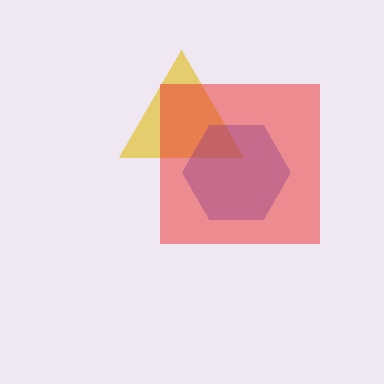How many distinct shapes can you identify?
There are 3 distinct shapes: a yellow triangle, a blue hexagon, a red square.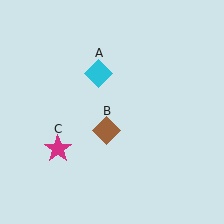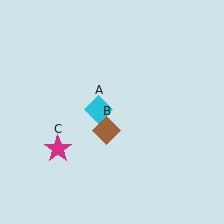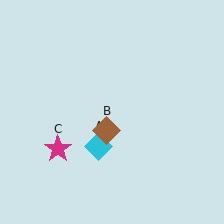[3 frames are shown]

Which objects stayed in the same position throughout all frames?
Brown diamond (object B) and magenta star (object C) remained stationary.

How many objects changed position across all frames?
1 object changed position: cyan diamond (object A).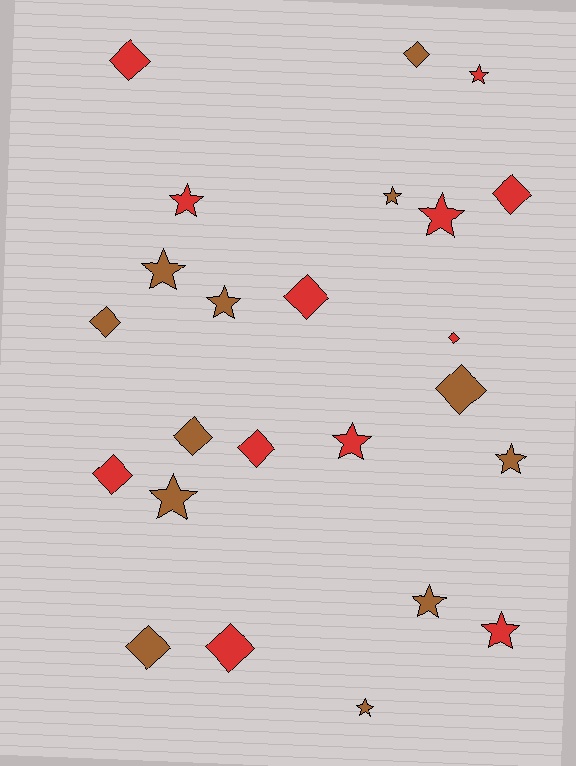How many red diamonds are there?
There are 7 red diamonds.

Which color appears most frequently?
Red, with 12 objects.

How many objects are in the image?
There are 24 objects.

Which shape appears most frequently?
Diamond, with 12 objects.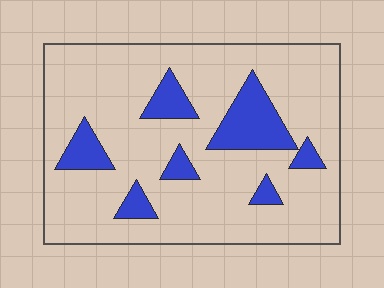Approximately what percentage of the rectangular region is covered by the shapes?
Approximately 15%.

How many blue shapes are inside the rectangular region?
7.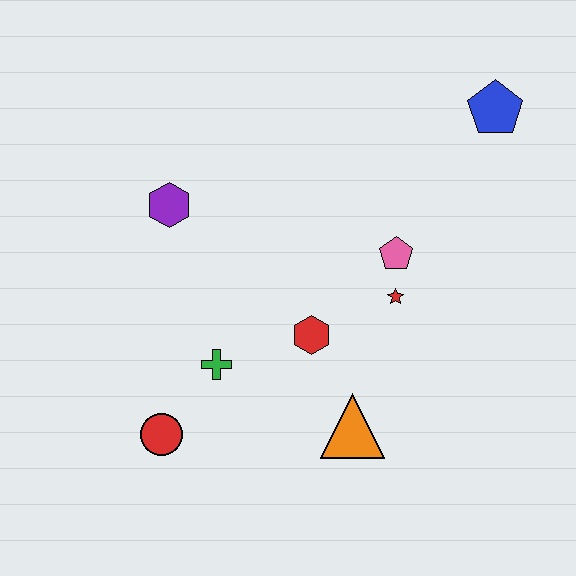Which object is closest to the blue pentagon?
The pink pentagon is closest to the blue pentagon.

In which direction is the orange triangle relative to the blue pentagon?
The orange triangle is below the blue pentagon.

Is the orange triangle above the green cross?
No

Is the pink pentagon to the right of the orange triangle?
Yes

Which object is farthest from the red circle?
The blue pentagon is farthest from the red circle.